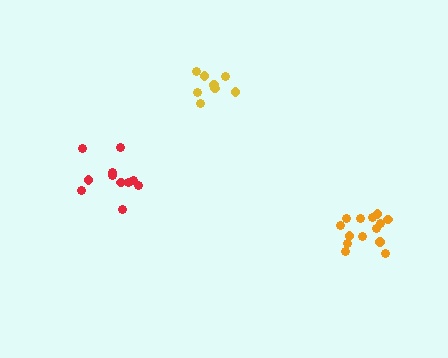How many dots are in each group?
Group 1: 8 dots, Group 2: 11 dots, Group 3: 14 dots (33 total).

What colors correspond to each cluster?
The clusters are colored: yellow, red, orange.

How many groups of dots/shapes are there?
There are 3 groups.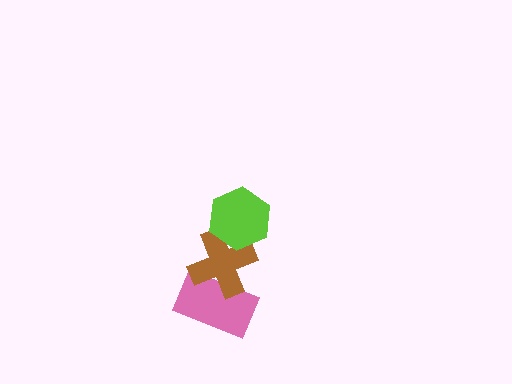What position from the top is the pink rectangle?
The pink rectangle is 3rd from the top.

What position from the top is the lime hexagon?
The lime hexagon is 1st from the top.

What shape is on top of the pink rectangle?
The brown cross is on top of the pink rectangle.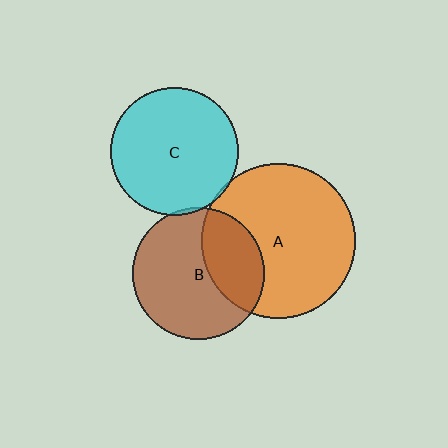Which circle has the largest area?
Circle A (orange).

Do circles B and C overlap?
Yes.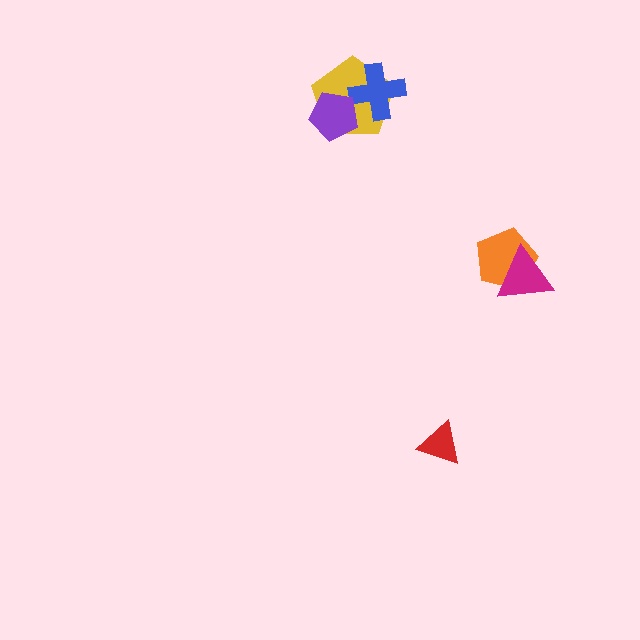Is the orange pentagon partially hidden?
Yes, it is partially covered by another shape.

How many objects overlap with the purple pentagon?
1 object overlaps with the purple pentagon.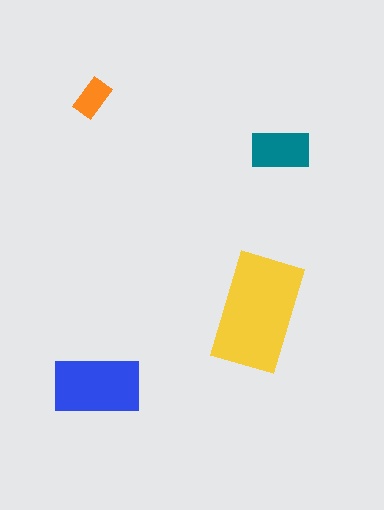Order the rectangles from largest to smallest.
the yellow one, the blue one, the teal one, the orange one.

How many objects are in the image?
There are 4 objects in the image.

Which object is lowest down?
The blue rectangle is bottommost.